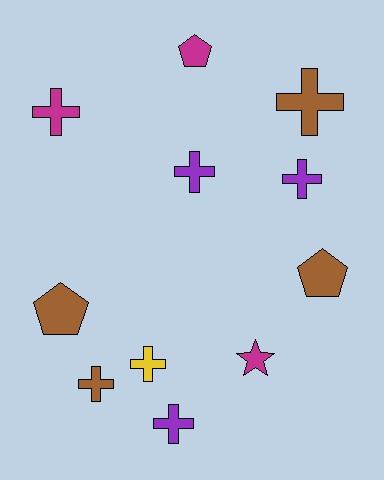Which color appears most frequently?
Brown, with 4 objects.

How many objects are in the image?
There are 11 objects.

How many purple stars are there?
There are no purple stars.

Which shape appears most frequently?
Cross, with 7 objects.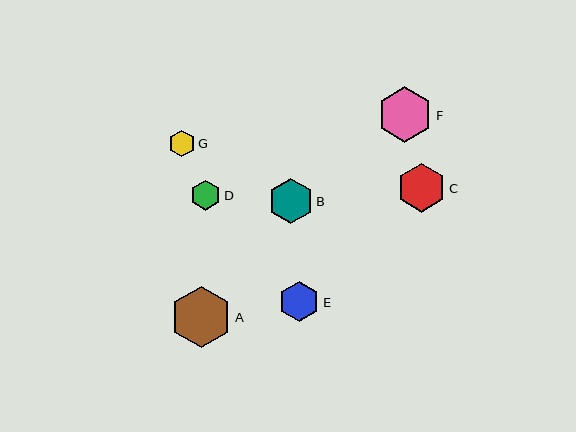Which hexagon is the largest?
Hexagon A is the largest with a size of approximately 61 pixels.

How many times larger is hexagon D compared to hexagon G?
Hexagon D is approximately 1.1 times the size of hexagon G.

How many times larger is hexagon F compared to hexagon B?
Hexagon F is approximately 1.2 times the size of hexagon B.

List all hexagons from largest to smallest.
From largest to smallest: A, F, C, B, E, D, G.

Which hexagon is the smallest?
Hexagon G is the smallest with a size of approximately 27 pixels.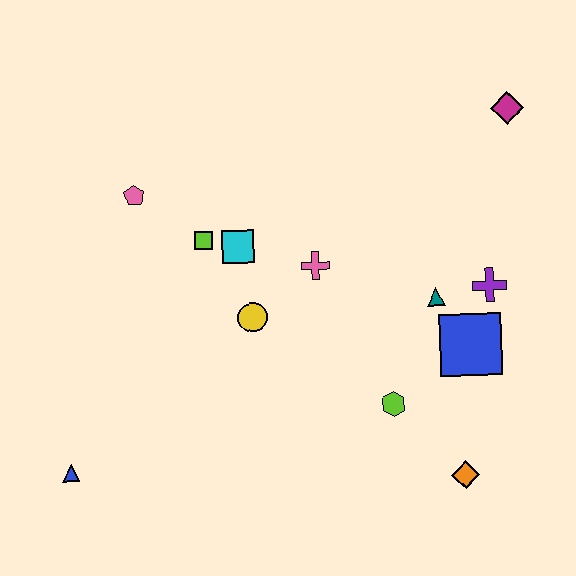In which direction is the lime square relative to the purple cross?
The lime square is to the left of the purple cross.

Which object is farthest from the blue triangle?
The magenta diamond is farthest from the blue triangle.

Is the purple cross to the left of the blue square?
No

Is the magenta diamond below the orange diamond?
No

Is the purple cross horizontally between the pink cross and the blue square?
No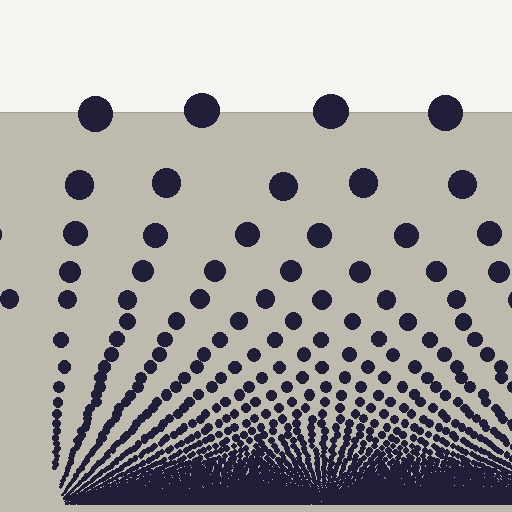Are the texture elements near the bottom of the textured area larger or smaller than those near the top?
Smaller. The gradient is inverted — elements near the bottom are smaller and denser.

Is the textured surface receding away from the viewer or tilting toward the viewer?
The surface appears to tilt toward the viewer. Texture elements get larger and sparser toward the top.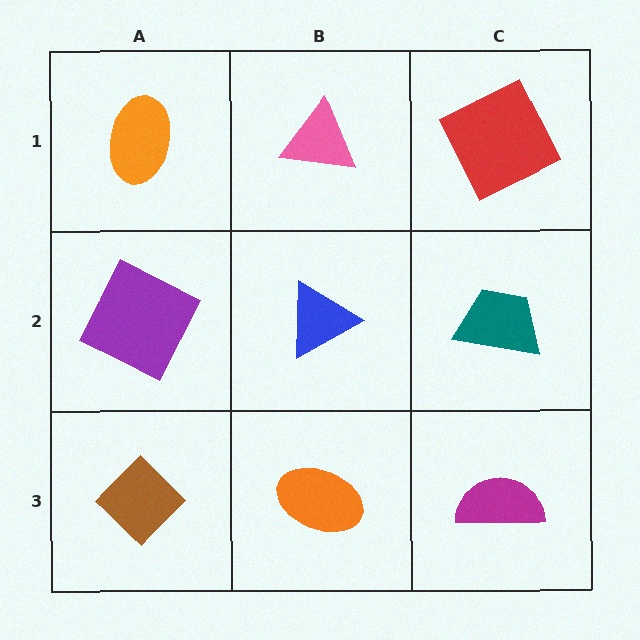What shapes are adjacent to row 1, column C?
A teal trapezoid (row 2, column C), a pink triangle (row 1, column B).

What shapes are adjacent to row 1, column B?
A blue triangle (row 2, column B), an orange ellipse (row 1, column A), a red square (row 1, column C).